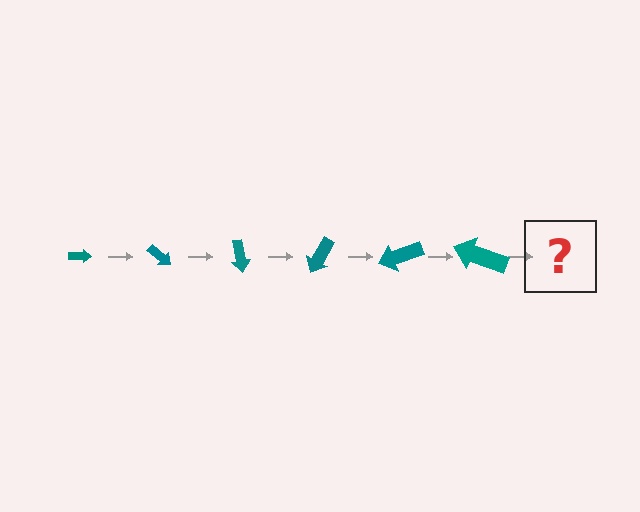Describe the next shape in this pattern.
It should be an arrow, larger than the previous one and rotated 240 degrees from the start.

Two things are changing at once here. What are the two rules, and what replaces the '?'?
The two rules are that the arrow grows larger each step and it rotates 40 degrees each step. The '?' should be an arrow, larger than the previous one and rotated 240 degrees from the start.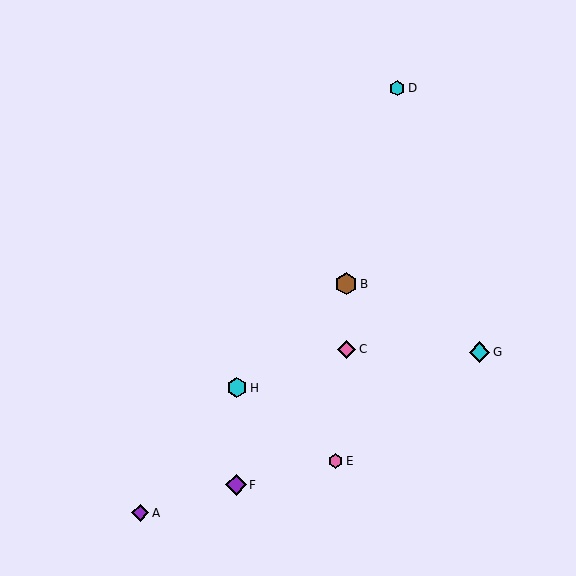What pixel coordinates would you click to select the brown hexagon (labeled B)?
Click at (346, 284) to select the brown hexagon B.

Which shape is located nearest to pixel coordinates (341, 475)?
The pink hexagon (labeled E) at (335, 461) is nearest to that location.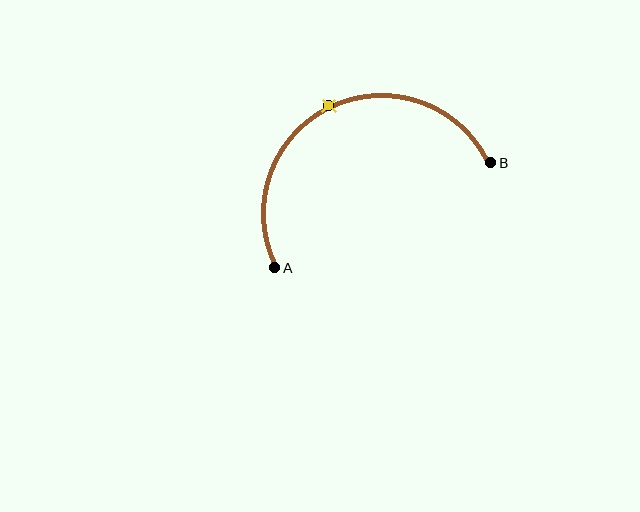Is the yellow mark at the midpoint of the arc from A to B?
Yes. The yellow mark lies on the arc at equal arc-length from both A and B — it is the arc midpoint.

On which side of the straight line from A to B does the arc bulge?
The arc bulges above the straight line connecting A and B.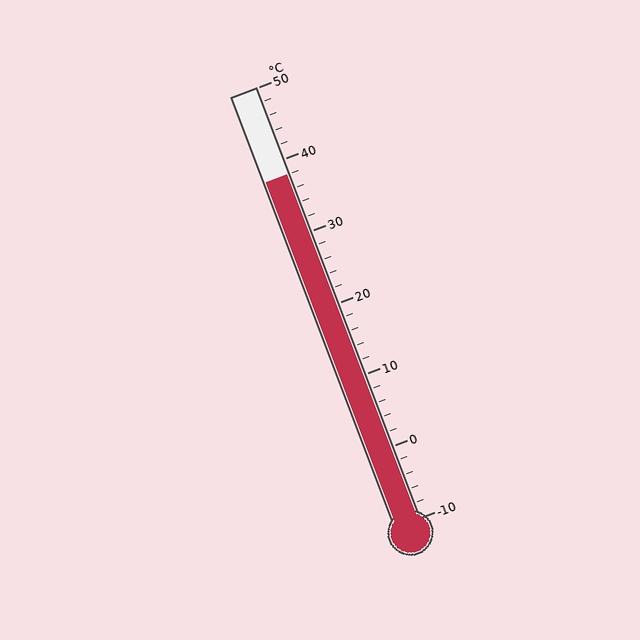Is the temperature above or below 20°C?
The temperature is above 20°C.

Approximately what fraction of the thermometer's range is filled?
The thermometer is filled to approximately 80% of its range.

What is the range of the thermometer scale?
The thermometer scale ranges from -10°C to 50°C.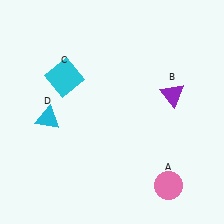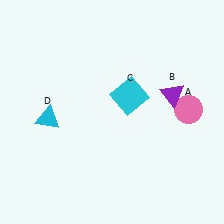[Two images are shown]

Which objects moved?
The objects that moved are: the pink circle (A), the cyan square (C).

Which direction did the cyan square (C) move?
The cyan square (C) moved right.